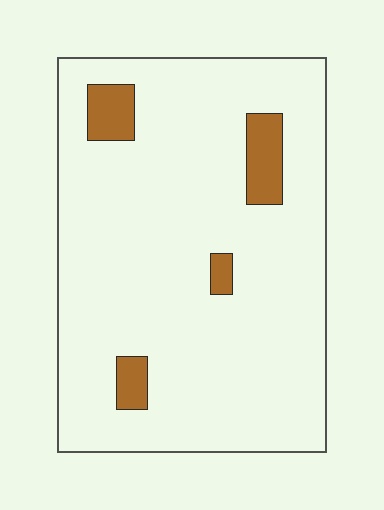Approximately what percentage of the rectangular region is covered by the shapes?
Approximately 10%.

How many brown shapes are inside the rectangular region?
4.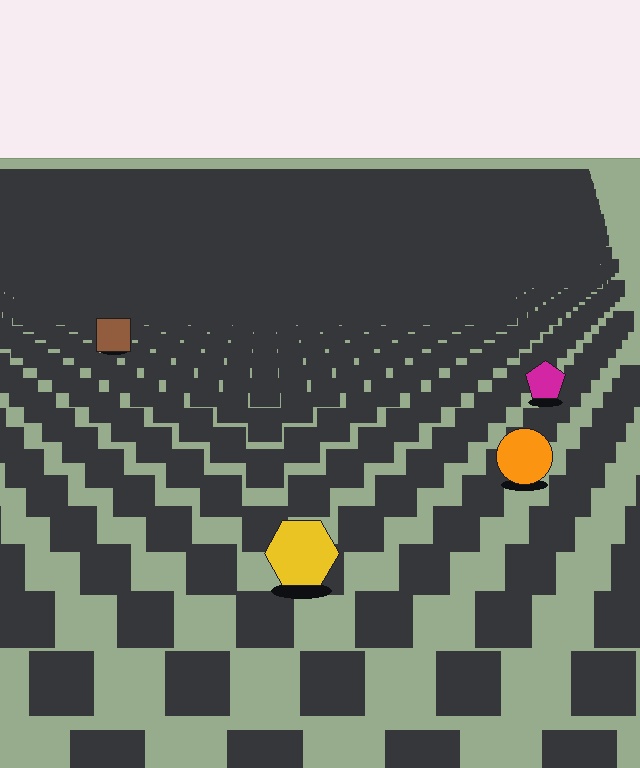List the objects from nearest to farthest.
From nearest to farthest: the yellow hexagon, the orange circle, the magenta pentagon, the brown square.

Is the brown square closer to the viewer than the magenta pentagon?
No. The magenta pentagon is closer — you can tell from the texture gradient: the ground texture is coarser near it.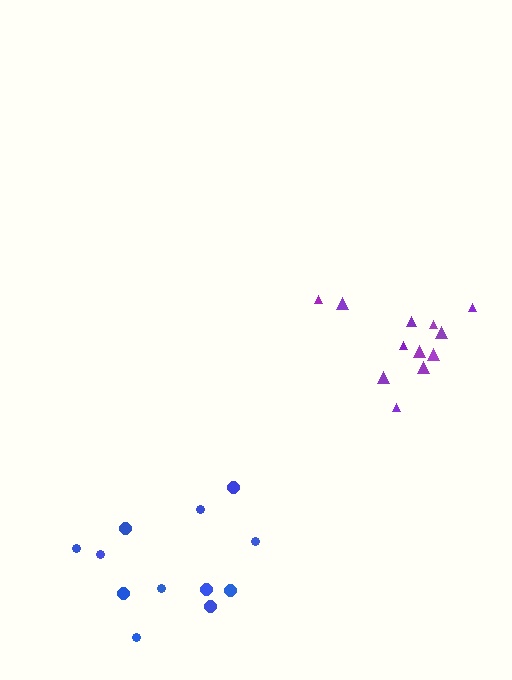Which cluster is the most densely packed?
Purple.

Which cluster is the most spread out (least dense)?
Blue.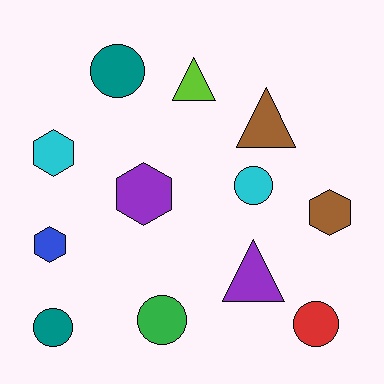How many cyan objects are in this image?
There are 2 cyan objects.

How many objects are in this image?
There are 12 objects.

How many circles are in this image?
There are 5 circles.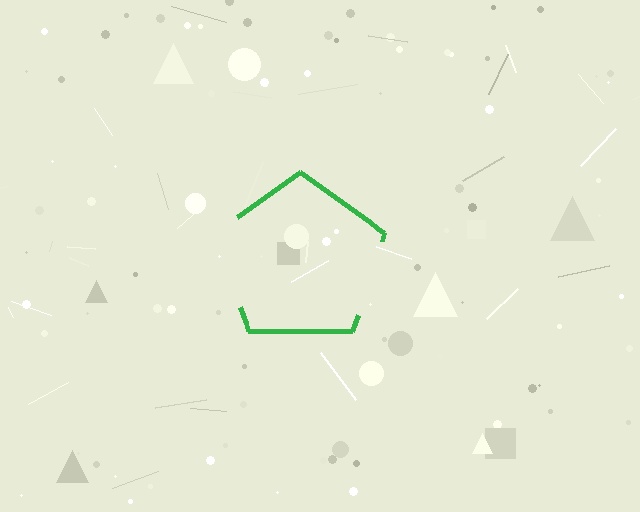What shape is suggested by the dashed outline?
The dashed outline suggests a pentagon.